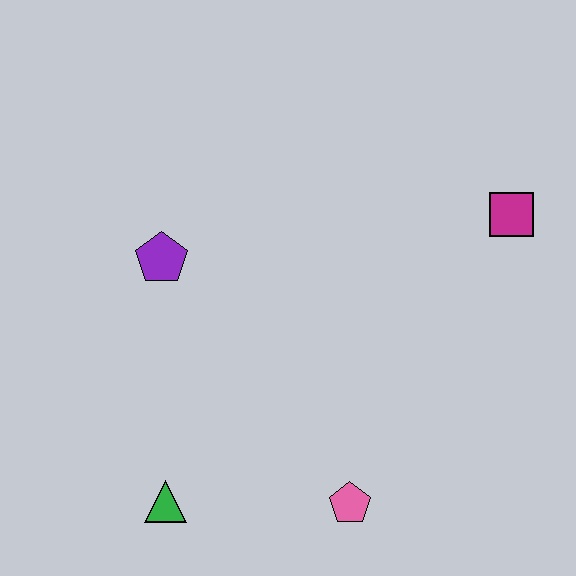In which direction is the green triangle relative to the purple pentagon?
The green triangle is below the purple pentagon.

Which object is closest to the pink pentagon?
The green triangle is closest to the pink pentagon.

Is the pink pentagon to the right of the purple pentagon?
Yes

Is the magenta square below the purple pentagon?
No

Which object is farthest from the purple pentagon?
The magenta square is farthest from the purple pentagon.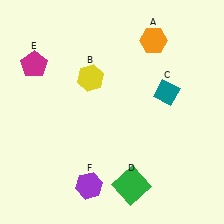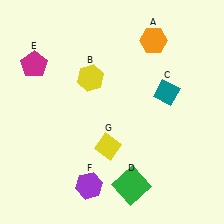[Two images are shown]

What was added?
A yellow diamond (G) was added in Image 2.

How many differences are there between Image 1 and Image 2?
There is 1 difference between the two images.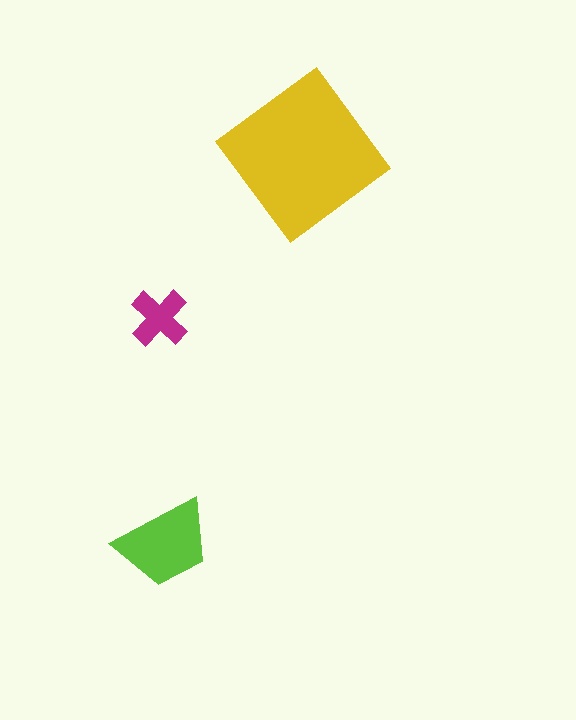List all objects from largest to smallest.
The yellow diamond, the lime trapezoid, the magenta cross.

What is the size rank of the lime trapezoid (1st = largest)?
2nd.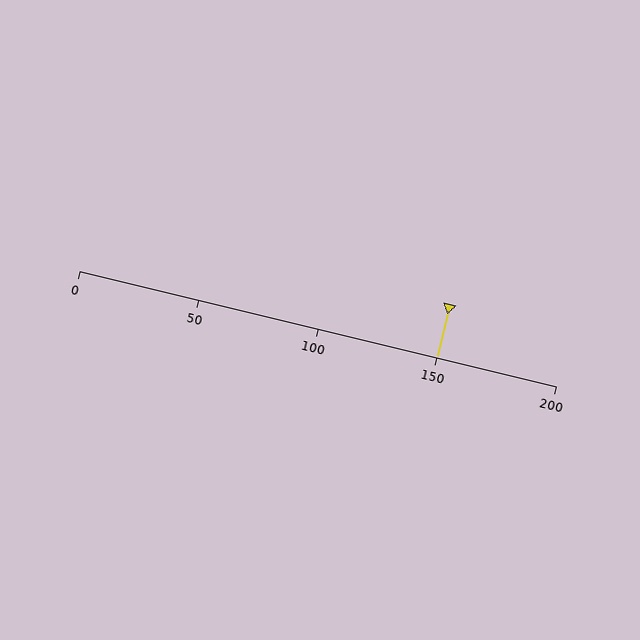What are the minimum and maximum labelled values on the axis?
The axis runs from 0 to 200.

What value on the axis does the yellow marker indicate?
The marker indicates approximately 150.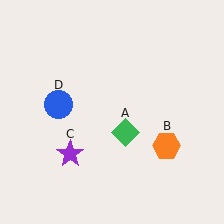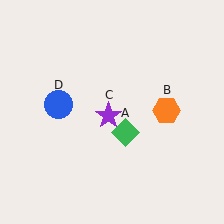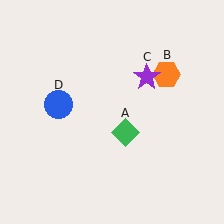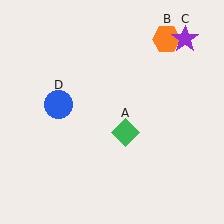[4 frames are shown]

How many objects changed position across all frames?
2 objects changed position: orange hexagon (object B), purple star (object C).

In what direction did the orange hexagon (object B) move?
The orange hexagon (object B) moved up.